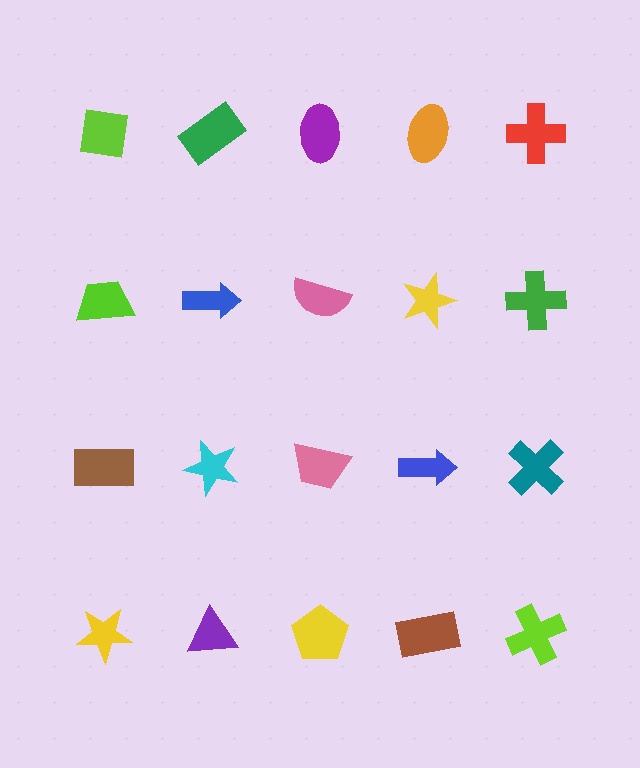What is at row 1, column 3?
A purple ellipse.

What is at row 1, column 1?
A lime square.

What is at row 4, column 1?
A yellow star.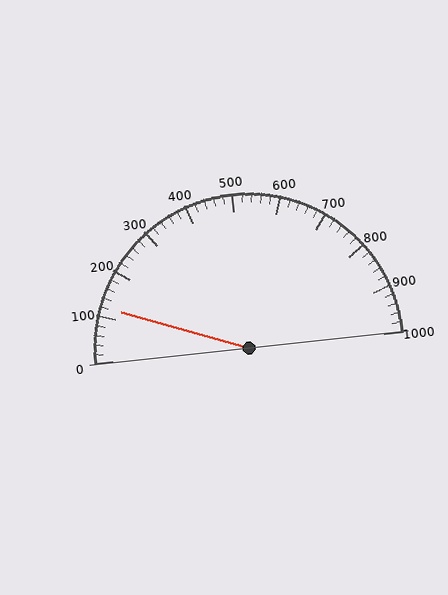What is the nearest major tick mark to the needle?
The nearest major tick mark is 100.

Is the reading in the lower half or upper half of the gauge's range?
The reading is in the lower half of the range (0 to 1000).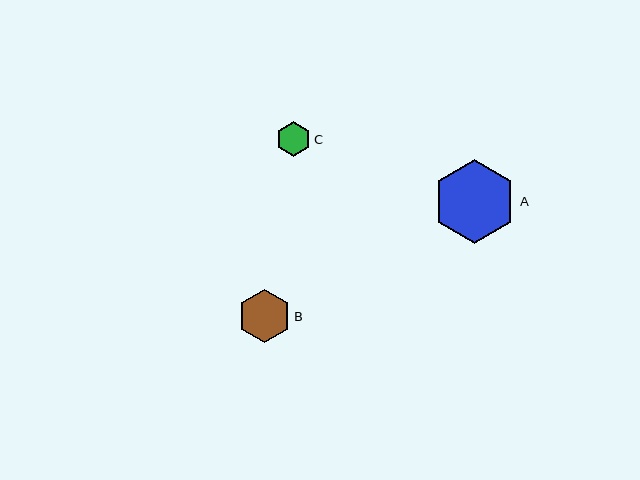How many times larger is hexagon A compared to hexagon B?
Hexagon A is approximately 1.6 times the size of hexagon B.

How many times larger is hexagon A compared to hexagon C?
Hexagon A is approximately 2.4 times the size of hexagon C.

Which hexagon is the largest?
Hexagon A is the largest with a size of approximately 83 pixels.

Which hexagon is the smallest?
Hexagon C is the smallest with a size of approximately 35 pixels.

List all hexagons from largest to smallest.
From largest to smallest: A, B, C.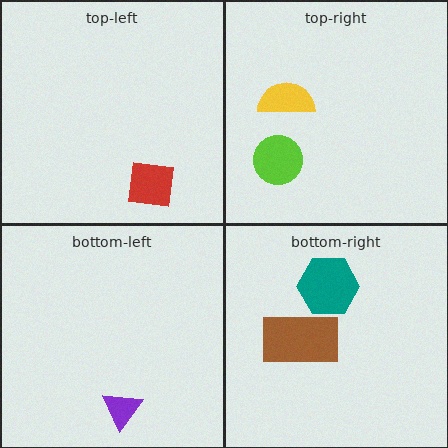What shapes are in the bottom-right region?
The brown rectangle, the teal hexagon.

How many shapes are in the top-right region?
2.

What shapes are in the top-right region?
The yellow semicircle, the lime circle.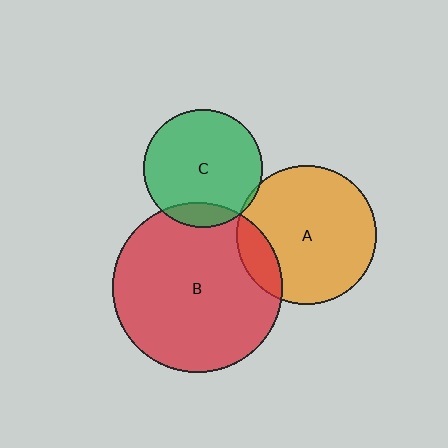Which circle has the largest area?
Circle B (red).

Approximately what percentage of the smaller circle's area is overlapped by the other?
Approximately 5%.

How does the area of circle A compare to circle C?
Approximately 1.4 times.